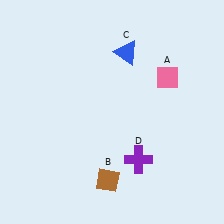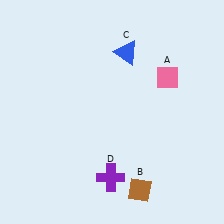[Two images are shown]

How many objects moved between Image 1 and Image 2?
2 objects moved between the two images.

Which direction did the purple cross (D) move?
The purple cross (D) moved left.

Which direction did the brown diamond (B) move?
The brown diamond (B) moved right.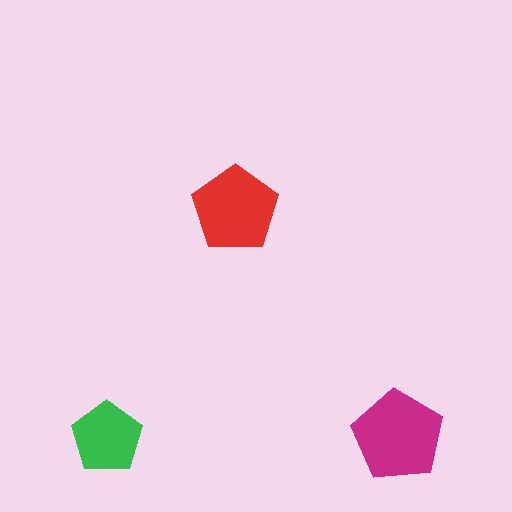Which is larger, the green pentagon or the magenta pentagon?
The magenta one.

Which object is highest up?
The red pentagon is topmost.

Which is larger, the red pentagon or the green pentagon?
The red one.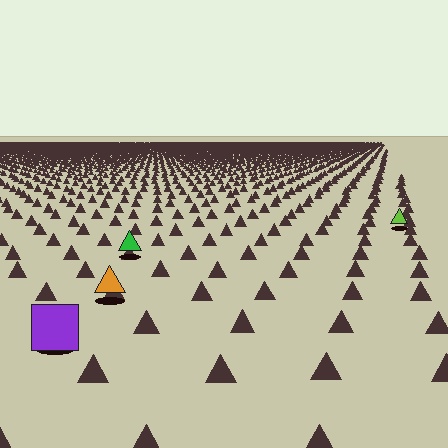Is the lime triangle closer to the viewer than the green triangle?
No. The green triangle is closer — you can tell from the texture gradient: the ground texture is coarser near it.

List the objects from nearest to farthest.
From nearest to farthest: the purple square, the orange triangle, the green triangle, the lime triangle.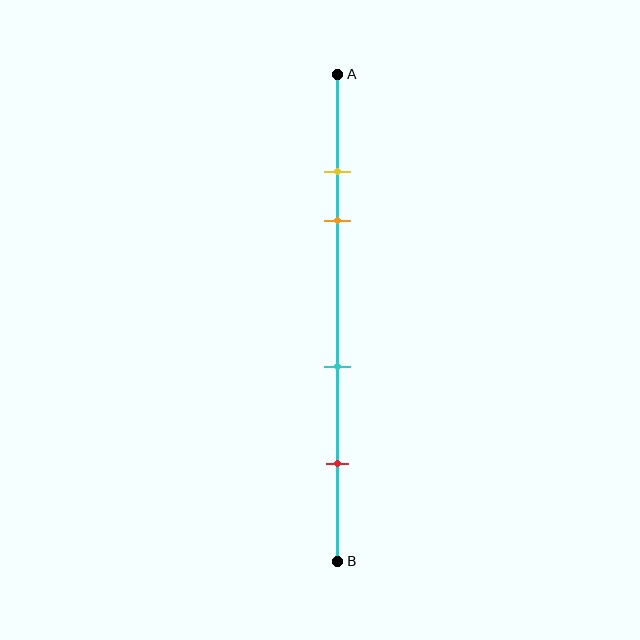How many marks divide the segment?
There are 4 marks dividing the segment.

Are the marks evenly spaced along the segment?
No, the marks are not evenly spaced.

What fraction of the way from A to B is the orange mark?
The orange mark is approximately 30% (0.3) of the way from A to B.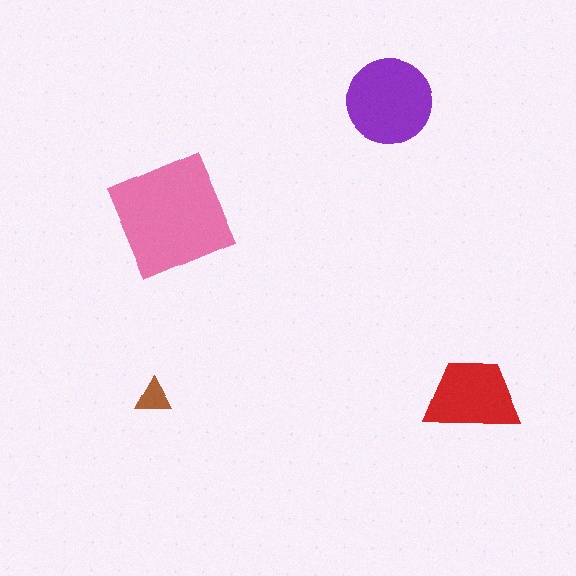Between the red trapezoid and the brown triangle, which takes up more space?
The red trapezoid.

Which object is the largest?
The pink square.